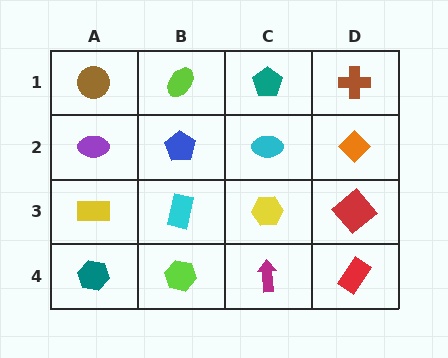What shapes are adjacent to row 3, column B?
A blue pentagon (row 2, column B), a lime hexagon (row 4, column B), a yellow rectangle (row 3, column A), a yellow hexagon (row 3, column C).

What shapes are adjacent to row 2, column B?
A lime ellipse (row 1, column B), a cyan rectangle (row 3, column B), a purple ellipse (row 2, column A), a cyan ellipse (row 2, column C).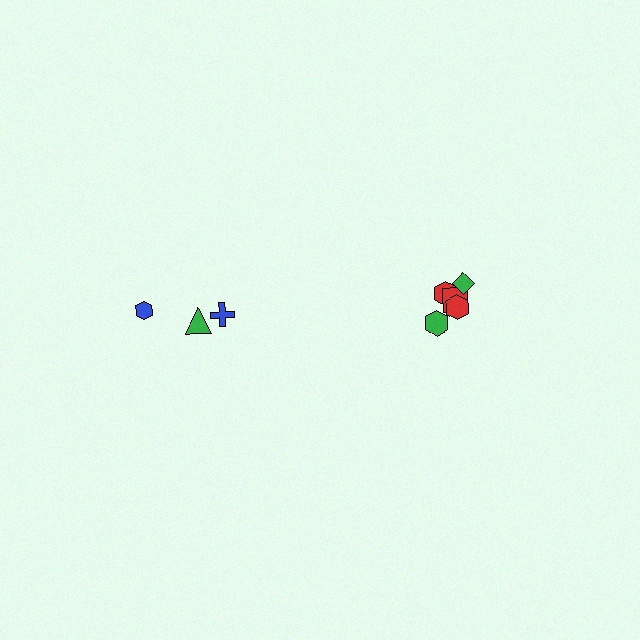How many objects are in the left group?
There are 3 objects.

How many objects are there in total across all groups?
There are 8 objects.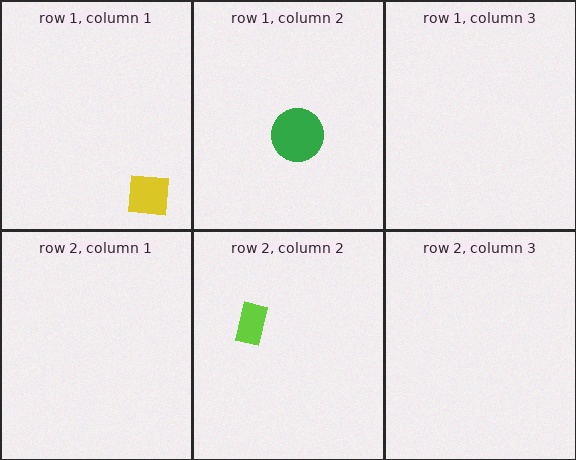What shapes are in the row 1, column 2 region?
The green circle.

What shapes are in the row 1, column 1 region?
The yellow square.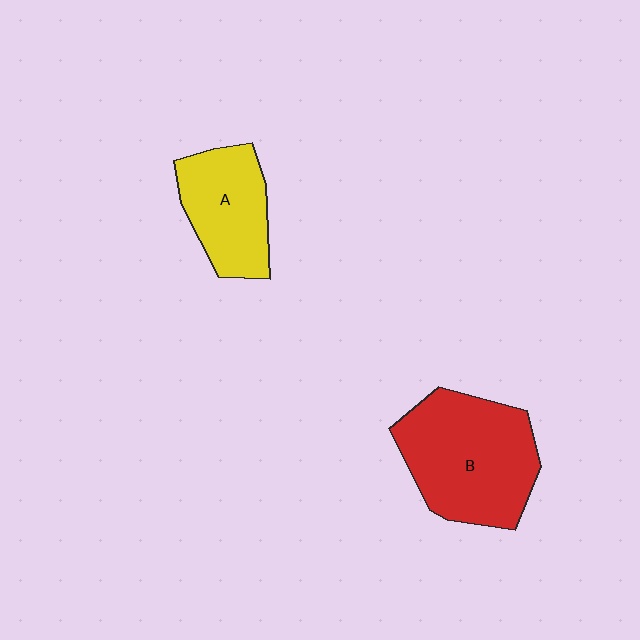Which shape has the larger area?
Shape B (red).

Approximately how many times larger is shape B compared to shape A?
Approximately 1.6 times.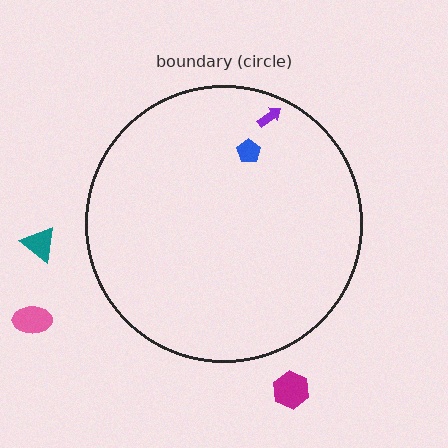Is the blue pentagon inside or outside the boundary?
Inside.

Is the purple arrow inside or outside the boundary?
Inside.